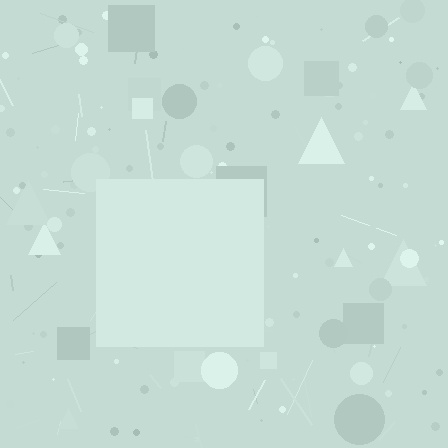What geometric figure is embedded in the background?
A square is embedded in the background.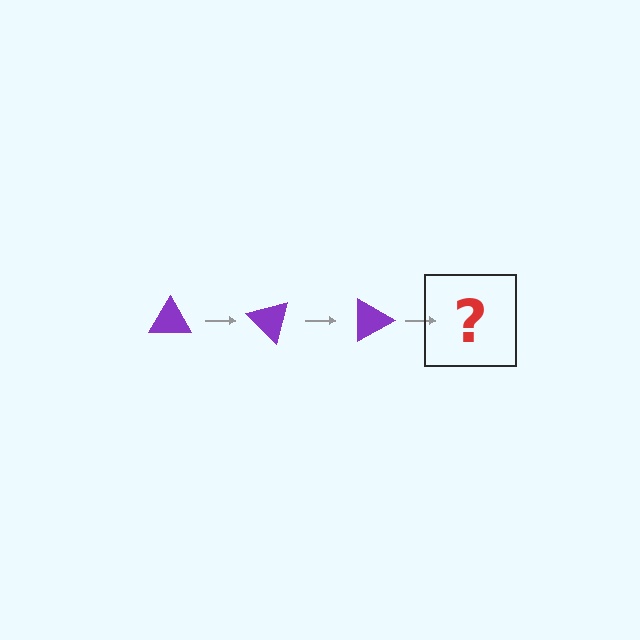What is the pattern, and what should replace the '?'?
The pattern is that the triangle rotates 45 degrees each step. The '?' should be a purple triangle rotated 135 degrees.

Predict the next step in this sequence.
The next step is a purple triangle rotated 135 degrees.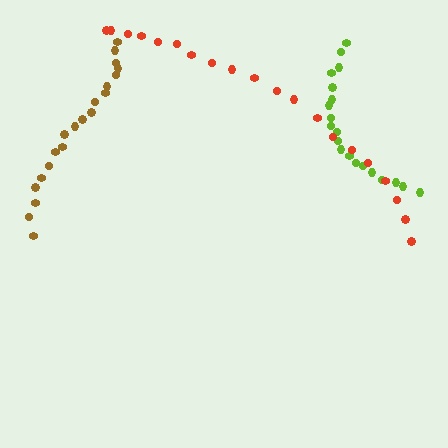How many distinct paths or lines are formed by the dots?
There are 3 distinct paths.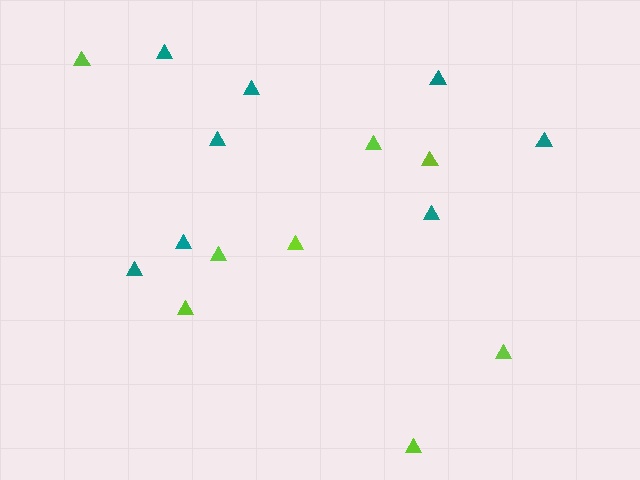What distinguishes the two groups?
There are 2 groups: one group of lime triangles (8) and one group of teal triangles (8).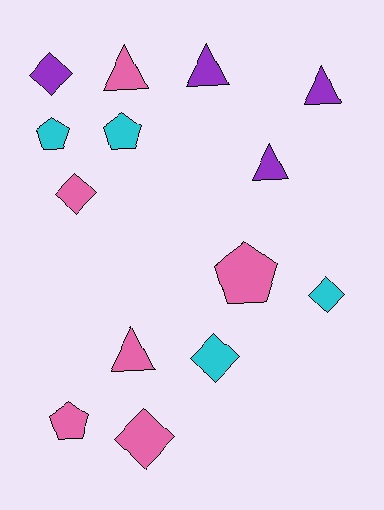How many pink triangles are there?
There are 2 pink triangles.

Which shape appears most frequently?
Triangle, with 5 objects.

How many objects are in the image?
There are 14 objects.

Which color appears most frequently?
Pink, with 6 objects.